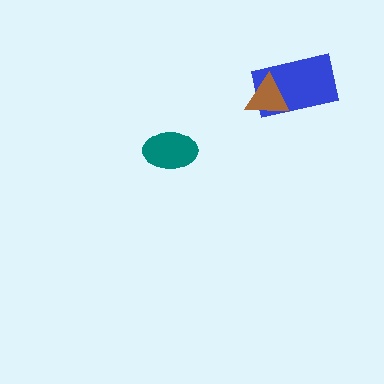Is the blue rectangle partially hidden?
Yes, it is partially covered by another shape.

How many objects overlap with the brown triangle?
1 object overlaps with the brown triangle.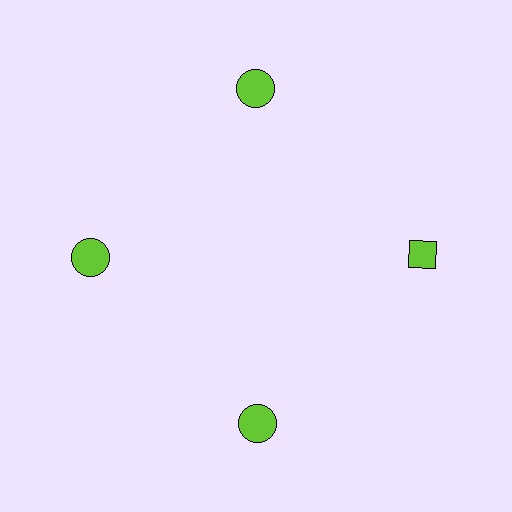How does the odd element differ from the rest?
It has a different shape: diamond instead of circle.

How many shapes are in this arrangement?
There are 4 shapes arranged in a ring pattern.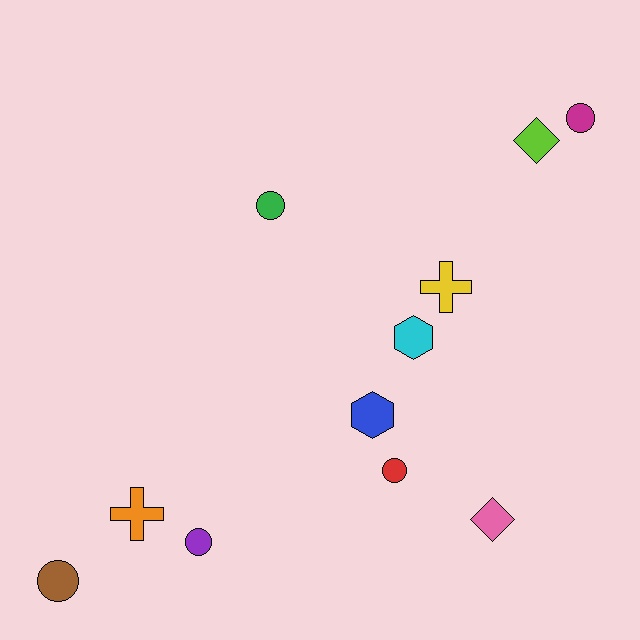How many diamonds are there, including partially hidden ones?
There are 2 diamonds.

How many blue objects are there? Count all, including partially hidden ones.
There is 1 blue object.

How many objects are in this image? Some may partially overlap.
There are 11 objects.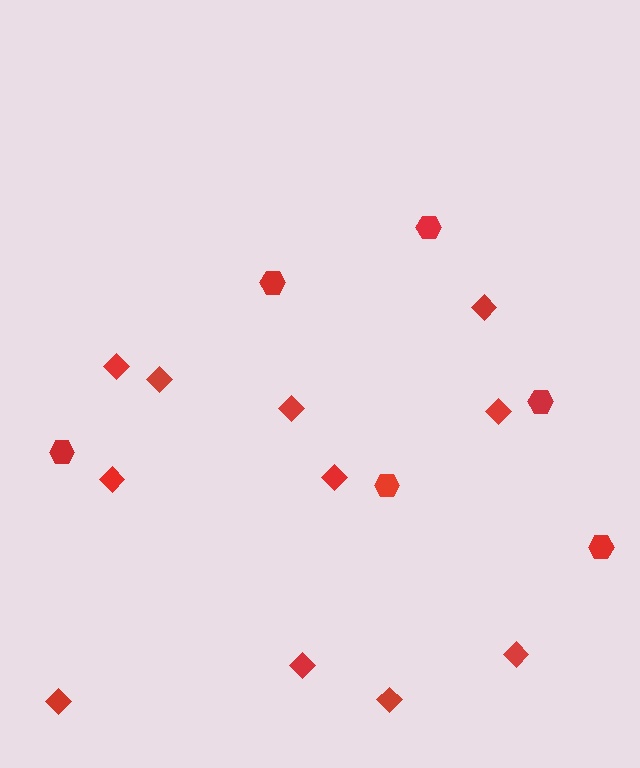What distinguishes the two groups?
There are 2 groups: one group of diamonds (11) and one group of hexagons (6).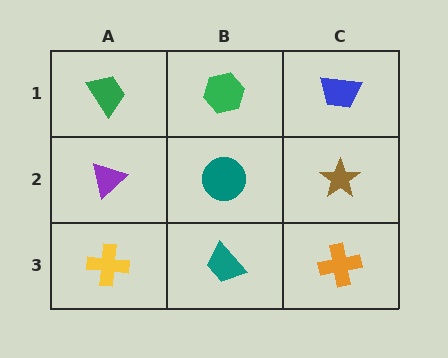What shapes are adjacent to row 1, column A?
A purple triangle (row 2, column A), a green hexagon (row 1, column B).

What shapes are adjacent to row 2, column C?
A blue trapezoid (row 1, column C), an orange cross (row 3, column C), a teal circle (row 2, column B).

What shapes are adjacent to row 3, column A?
A purple triangle (row 2, column A), a teal trapezoid (row 3, column B).